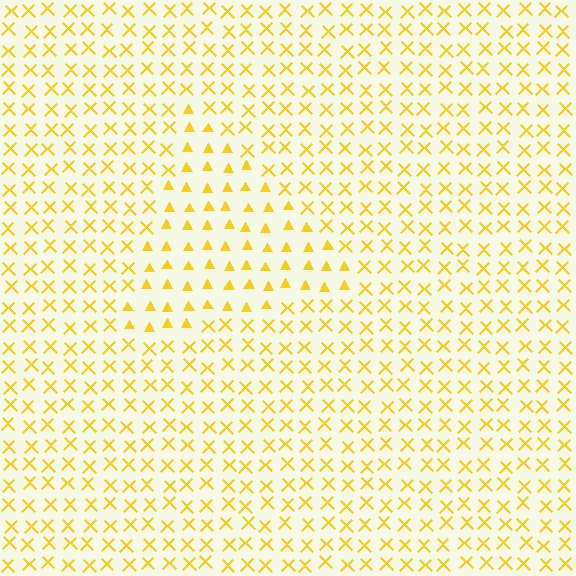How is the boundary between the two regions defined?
The boundary is defined by a change in element shape: triangles inside vs. X marks outside. All elements share the same color and spacing.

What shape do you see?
I see a triangle.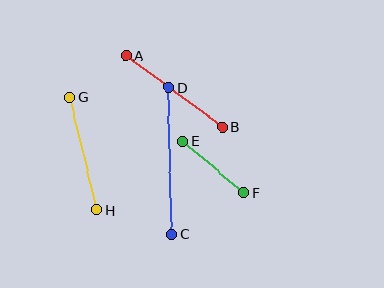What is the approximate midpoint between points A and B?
The midpoint is at approximately (174, 91) pixels.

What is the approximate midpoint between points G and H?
The midpoint is at approximately (83, 154) pixels.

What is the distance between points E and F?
The distance is approximately 80 pixels.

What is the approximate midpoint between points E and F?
The midpoint is at approximately (213, 167) pixels.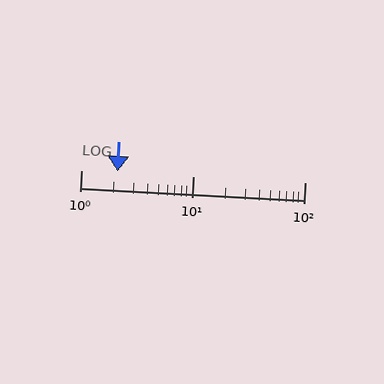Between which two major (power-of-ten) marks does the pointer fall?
The pointer is between 1 and 10.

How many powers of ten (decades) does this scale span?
The scale spans 2 decades, from 1 to 100.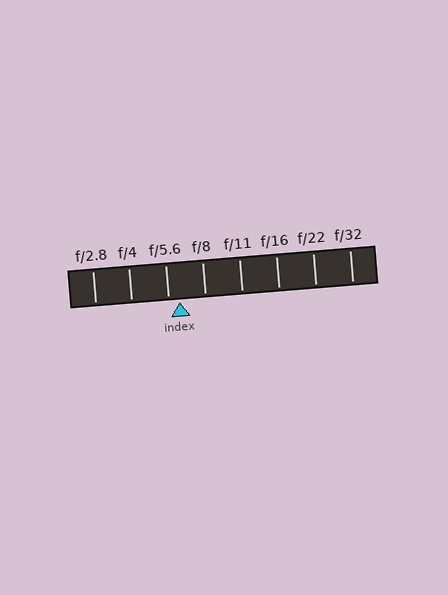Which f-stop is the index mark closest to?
The index mark is closest to f/5.6.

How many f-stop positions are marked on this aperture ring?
There are 8 f-stop positions marked.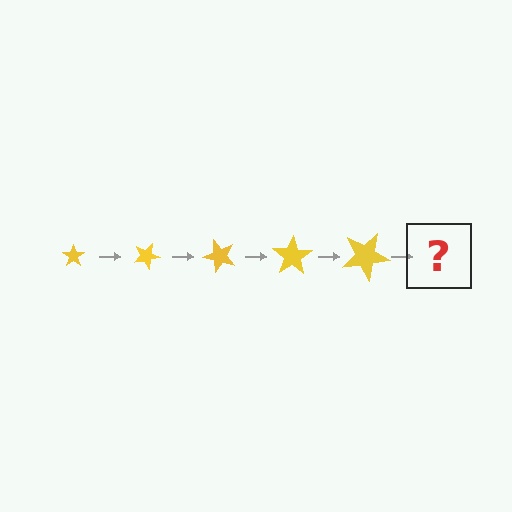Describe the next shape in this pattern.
It should be a star, larger than the previous one and rotated 125 degrees from the start.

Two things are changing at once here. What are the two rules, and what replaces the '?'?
The two rules are that the star grows larger each step and it rotates 25 degrees each step. The '?' should be a star, larger than the previous one and rotated 125 degrees from the start.